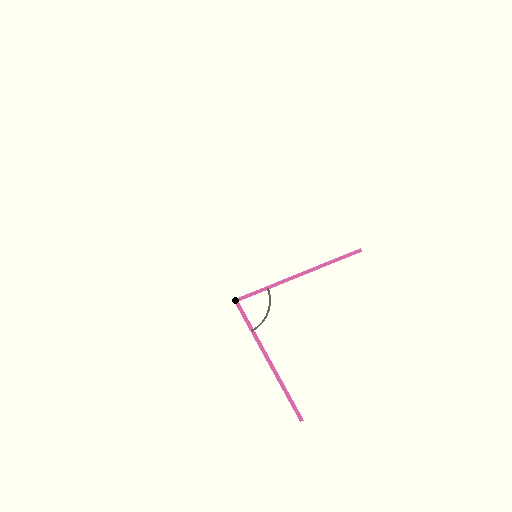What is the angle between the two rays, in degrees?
Approximately 83 degrees.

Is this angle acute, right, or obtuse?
It is acute.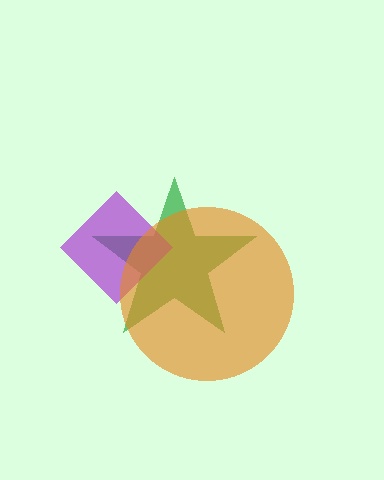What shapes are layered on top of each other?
The layered shapes are: a green star, a purple diamond, an orange circle.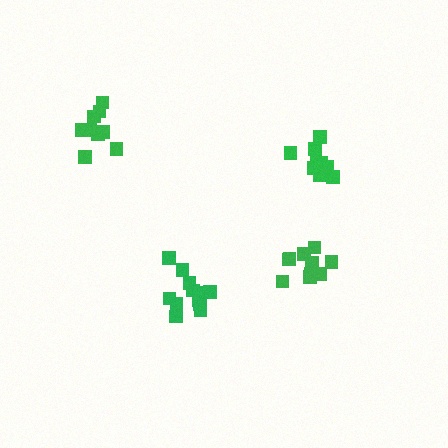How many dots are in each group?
Group 1: 9 dots, Group 2: 12 dots, Group 3: 10 dots, Group 4: 10 dots (41 total).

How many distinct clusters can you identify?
There are 4 distinct clusters.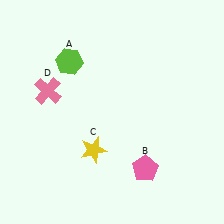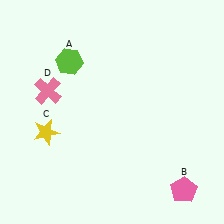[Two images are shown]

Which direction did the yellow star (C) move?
The yellow star (C) moved left.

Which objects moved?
The objects that moved are: the pink pentagon (B), the yellow star (C).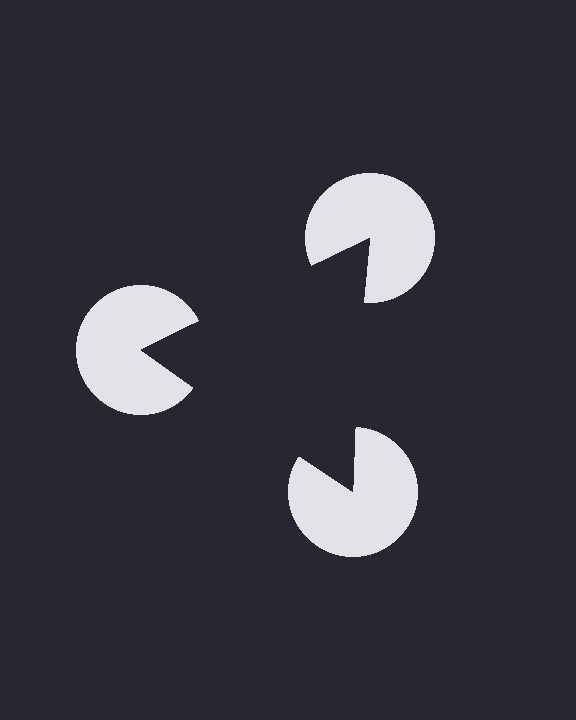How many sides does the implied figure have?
3 sides.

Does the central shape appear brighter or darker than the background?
It typically appears slightly darker than the background, even though no actual brightness change is drawn.